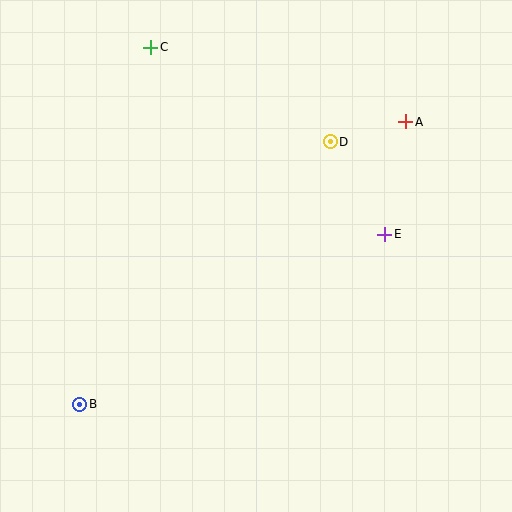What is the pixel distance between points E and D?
The distance between E and D is 107 pixels.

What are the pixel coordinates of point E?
Point E is at (385, 234).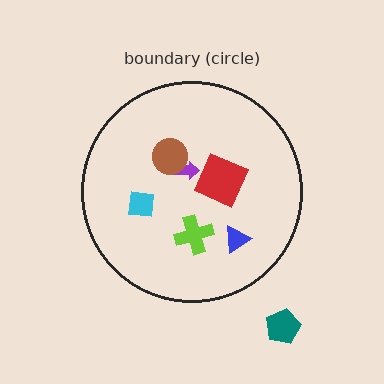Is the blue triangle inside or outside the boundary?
Inside.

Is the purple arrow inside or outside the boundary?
Inside.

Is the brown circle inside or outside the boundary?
Inside.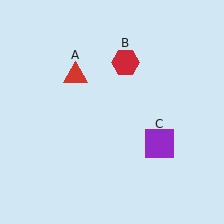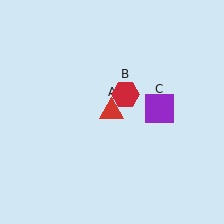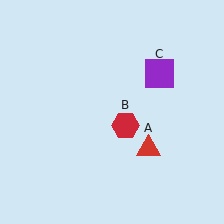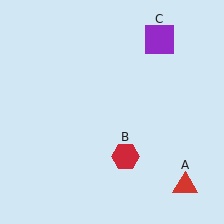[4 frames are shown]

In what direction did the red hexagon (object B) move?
The red hexagon (object B) moved down.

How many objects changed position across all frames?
3 objects changed position: red triangle (object A), red hexagon (object B), purple square (object C).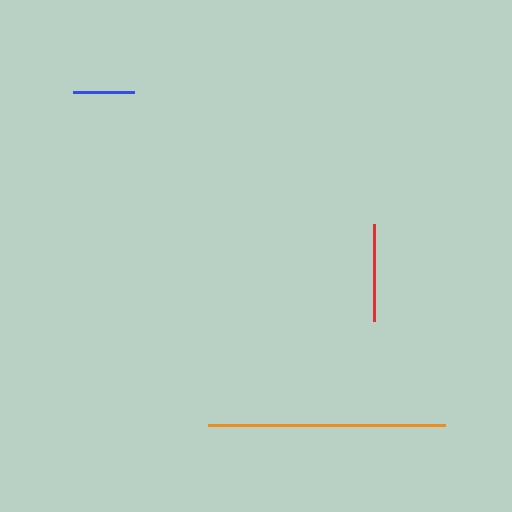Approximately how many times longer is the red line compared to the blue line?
The red line is approximately 1.6 times the length of the blue line.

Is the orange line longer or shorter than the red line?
The orange line is longer than the red line.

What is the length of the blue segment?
The blue segment is approximately 61 pixels long.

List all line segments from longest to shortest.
From longest to shortest: orange, red, blue.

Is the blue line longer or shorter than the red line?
The red line is longer than the blue line.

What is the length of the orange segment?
The orange segment is approximately 237 pixels long.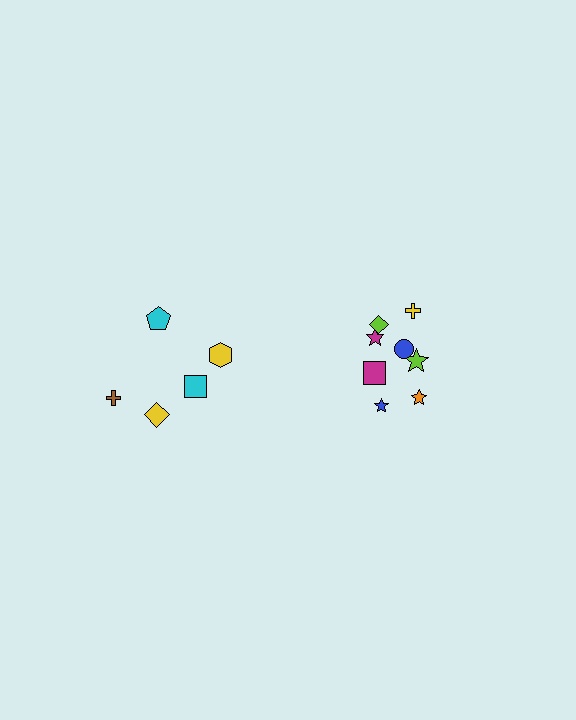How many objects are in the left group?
There are 5 objects.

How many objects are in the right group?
There are 8 objects.